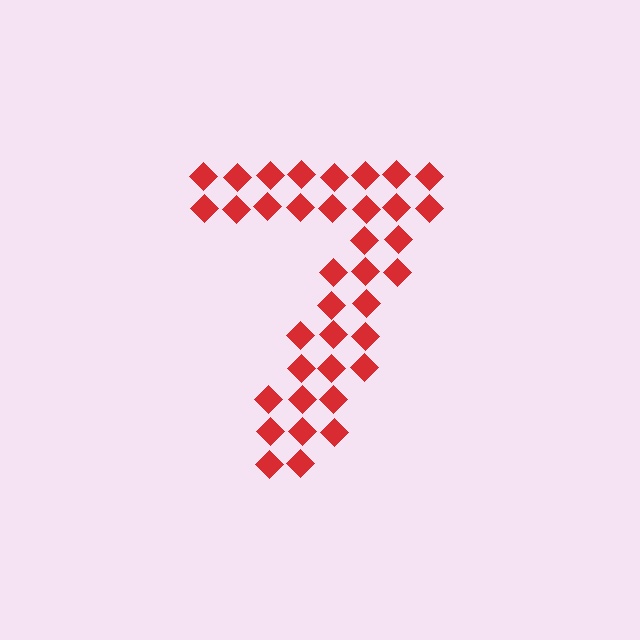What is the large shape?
The large shape is the digit 7.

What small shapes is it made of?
It is made of small diamonds.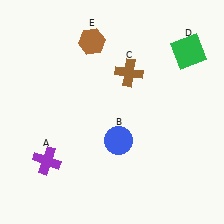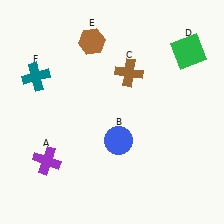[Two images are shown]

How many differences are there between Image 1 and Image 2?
There is 1 difference between the two images.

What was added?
A teal cross (F) was added in Image 2.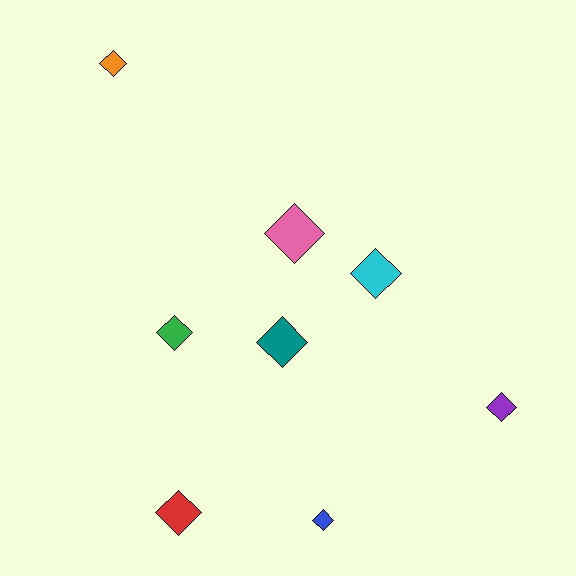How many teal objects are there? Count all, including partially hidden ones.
There is 1 teal object.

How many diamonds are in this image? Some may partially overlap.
There are 8 diamonds.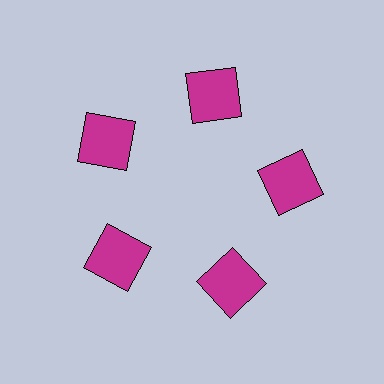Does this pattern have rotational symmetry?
Yes, this pattern has 5-fold rotational symmetry. It looks the same after rotating 72 degrees around the center.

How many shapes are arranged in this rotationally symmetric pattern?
There are 5 shapes, arranged in 5 groups of 1.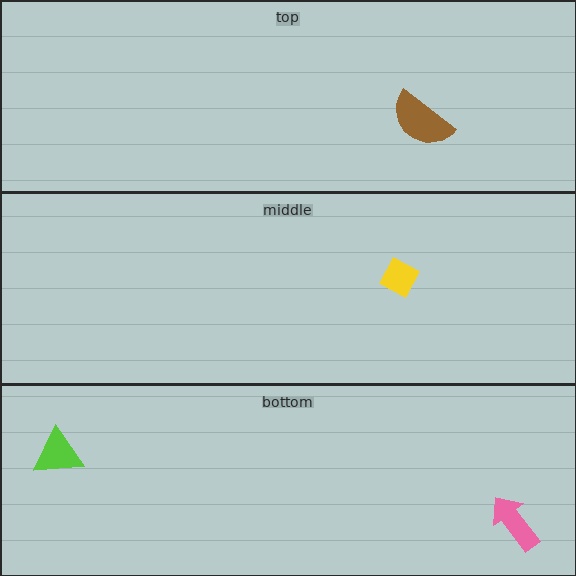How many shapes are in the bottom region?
2.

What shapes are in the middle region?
The yellow diamond.